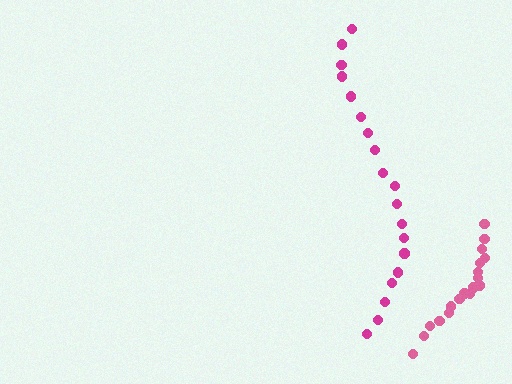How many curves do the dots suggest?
There are 2 distinct paths.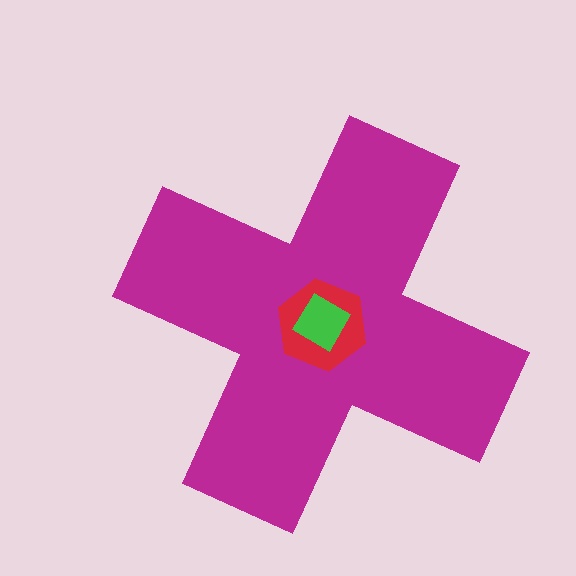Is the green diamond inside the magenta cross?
Yes.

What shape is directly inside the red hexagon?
The green diamond.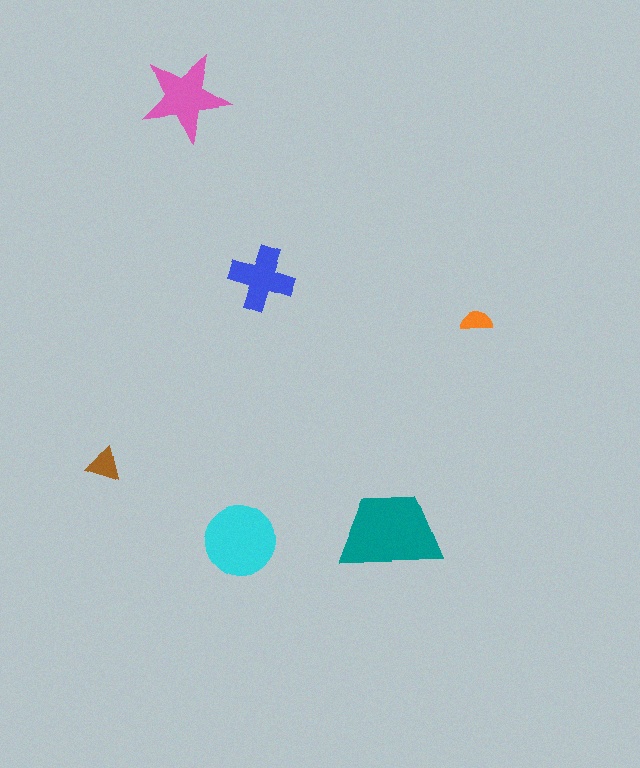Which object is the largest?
The teal trapezoid.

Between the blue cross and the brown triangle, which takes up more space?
The blue cross.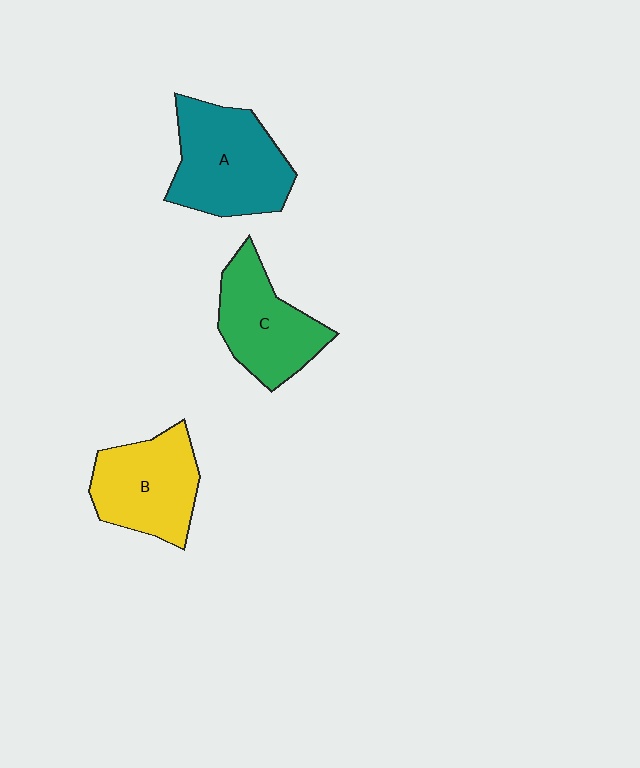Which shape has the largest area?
Shape A (teal).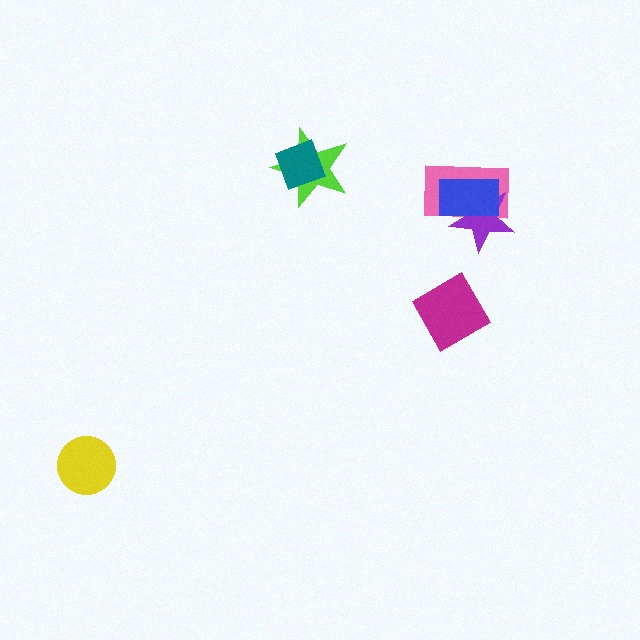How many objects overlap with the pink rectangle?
2 objects overlap with the pink rectangle.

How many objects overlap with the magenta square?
0 objects overlap with the magenta square.